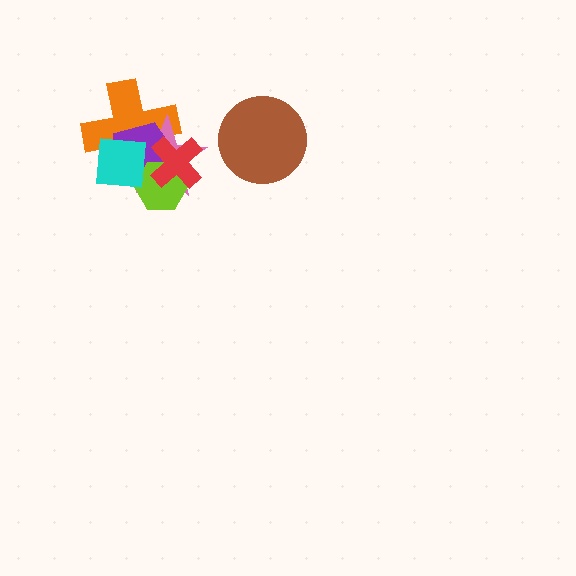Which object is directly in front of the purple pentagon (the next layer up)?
The lime hexagon is directly in front of the purple pentagon.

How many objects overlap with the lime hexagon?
5 objects overlap with the lime hexagon.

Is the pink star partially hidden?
Yes, it is partially covered by another shape.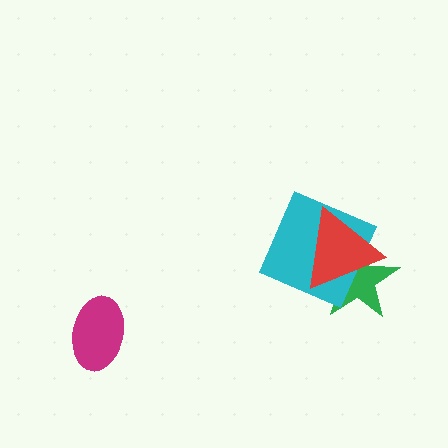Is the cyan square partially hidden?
Yes, it is partially covered by another shape.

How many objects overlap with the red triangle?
2 objects overlap with the red triangle.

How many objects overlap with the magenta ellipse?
0 objects overlap with the magenta ellipse.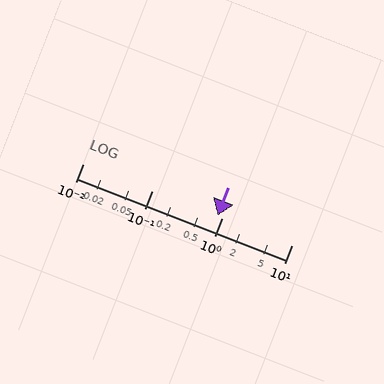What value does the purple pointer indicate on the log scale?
The pointer indicates approximately 0.86.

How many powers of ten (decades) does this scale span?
The scale spans 3 decades, from 0.01 to 10.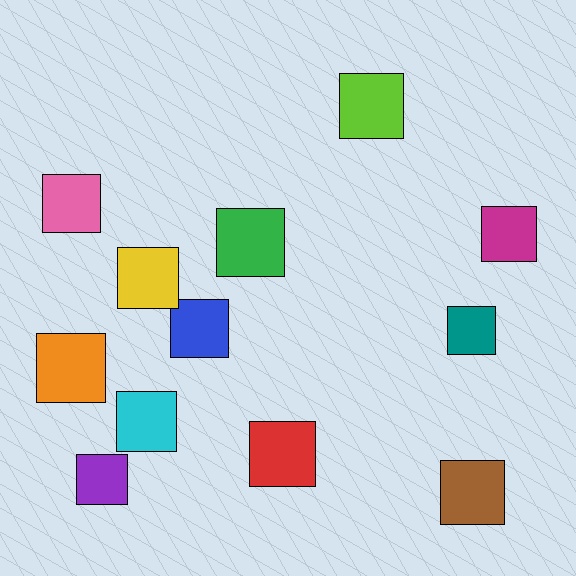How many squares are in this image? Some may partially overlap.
There are 12 squares.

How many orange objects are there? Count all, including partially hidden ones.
There is 1 orange object.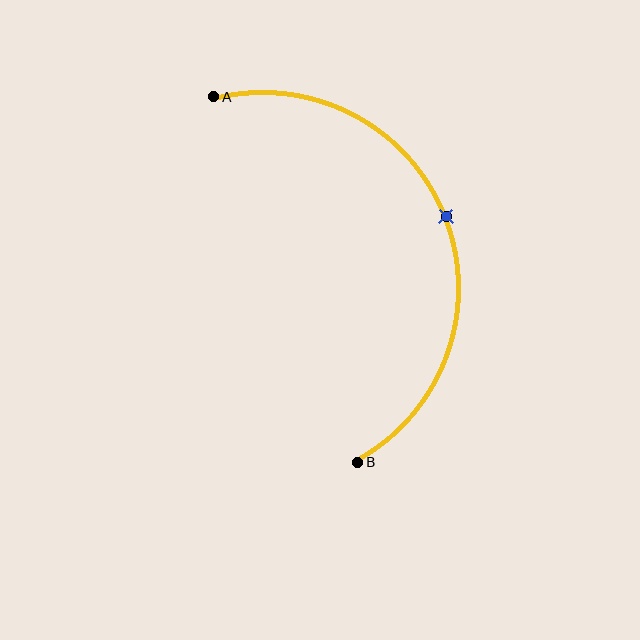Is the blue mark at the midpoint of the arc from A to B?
Yes. The blue mark lies on the arc at equal arc-length from both A and B — it is the arc midpoint.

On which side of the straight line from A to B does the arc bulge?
The arc bulges to the right of the straight line connecting A and B.